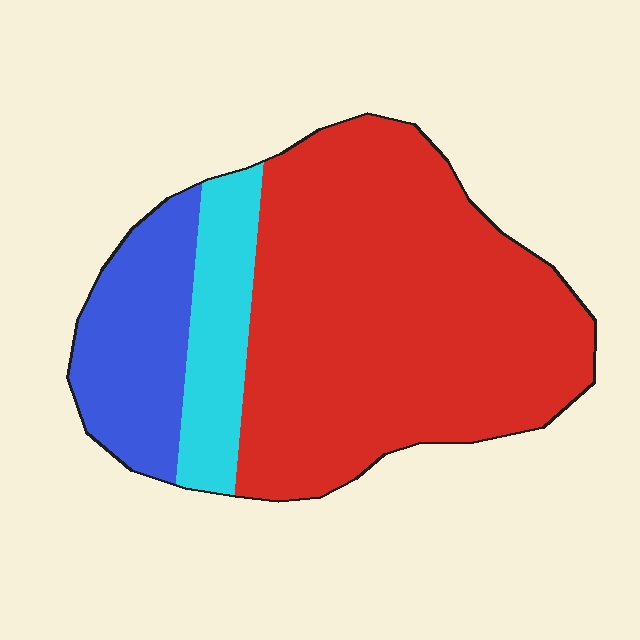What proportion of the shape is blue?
Blue covers 18% of the shape.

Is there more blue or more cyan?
Blue.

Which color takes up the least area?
Cyan, at roughly 15%.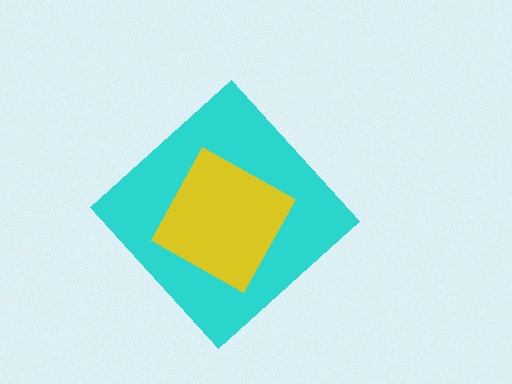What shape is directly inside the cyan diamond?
The yellow square.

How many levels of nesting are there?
2.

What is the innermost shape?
The yellow square.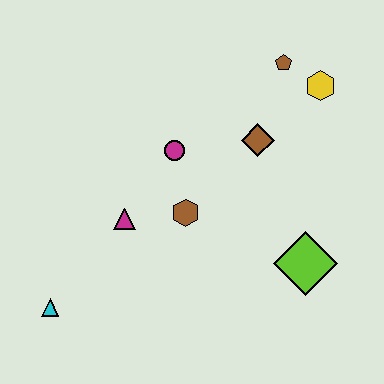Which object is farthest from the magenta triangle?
The yellow hexagon is farthest from the magenta triangle.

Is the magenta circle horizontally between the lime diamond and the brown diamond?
No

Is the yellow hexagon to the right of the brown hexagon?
Yes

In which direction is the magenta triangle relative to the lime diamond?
The magenta triangle is to the left of the lime diamond.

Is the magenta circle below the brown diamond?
Yes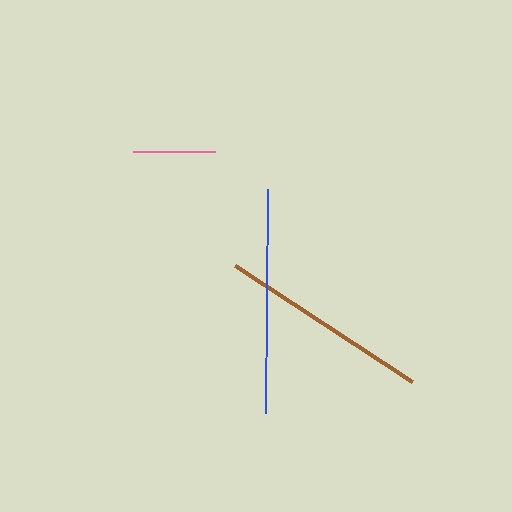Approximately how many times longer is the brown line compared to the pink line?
The brown line is approximately 2.6 times the length of the pink line.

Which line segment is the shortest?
The pink line is the shortest at approximately 82 pixels.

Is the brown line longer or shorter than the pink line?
The brown line is longer than the pink line.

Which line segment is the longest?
The blue line is the longest at approximately 225 pixels.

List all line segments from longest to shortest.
From longest to shortest: blue, brown, pink.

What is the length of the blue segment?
The blue segment is approximately 225 pixels long.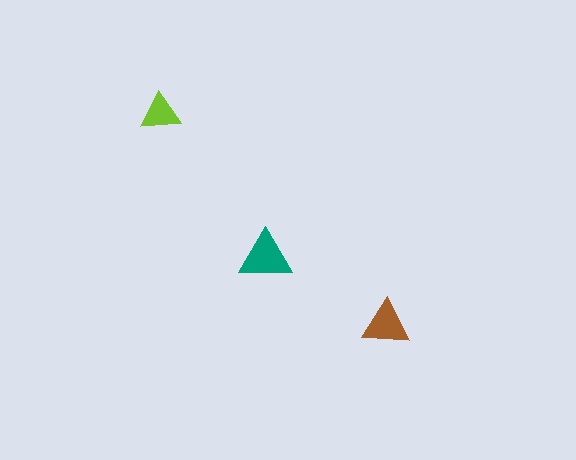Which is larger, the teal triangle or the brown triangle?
The teal one.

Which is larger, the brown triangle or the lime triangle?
The brown one.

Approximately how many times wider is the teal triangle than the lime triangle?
About 1.5 times wider.